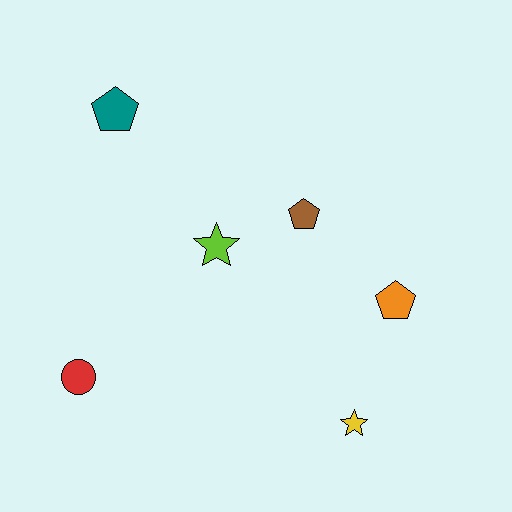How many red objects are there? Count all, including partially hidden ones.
There is 1 red object.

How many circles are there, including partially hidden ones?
There is 1 circle.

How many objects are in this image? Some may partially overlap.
There are 6 objects.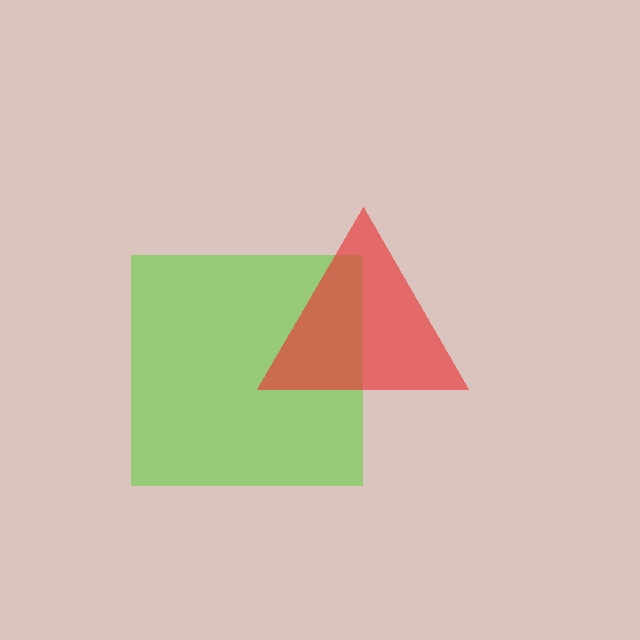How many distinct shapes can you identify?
There are 2 distinct shapes: a lime square, a red triangle.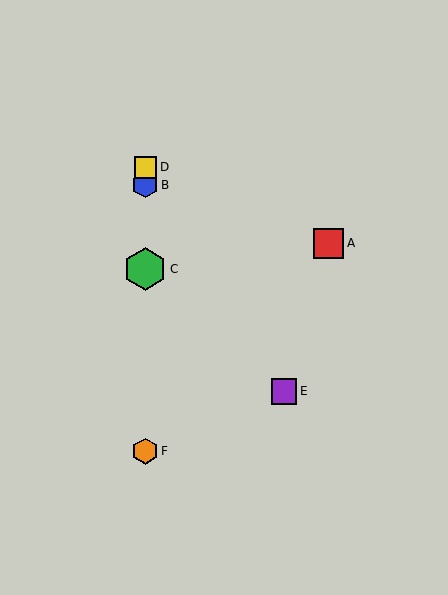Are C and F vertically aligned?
Yes, both are at x≈145.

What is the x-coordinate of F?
Object F is at x≈145.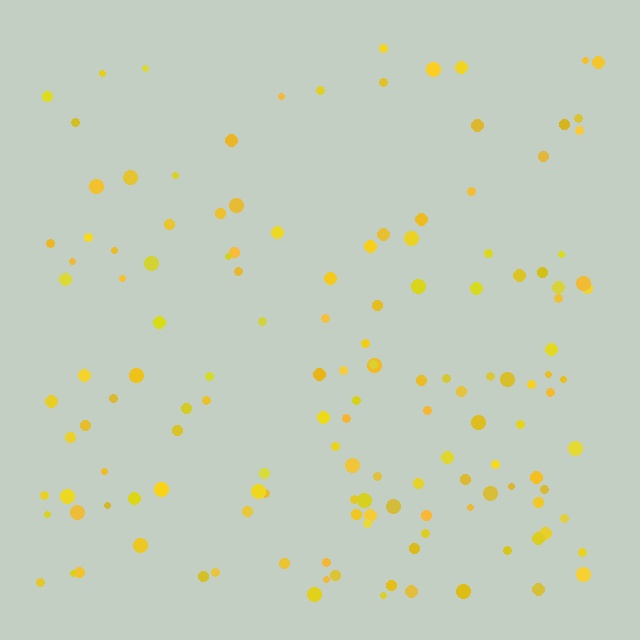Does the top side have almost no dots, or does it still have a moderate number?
Still a moderate number, just noticeably fewer than the bottom.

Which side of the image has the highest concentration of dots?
The bottom.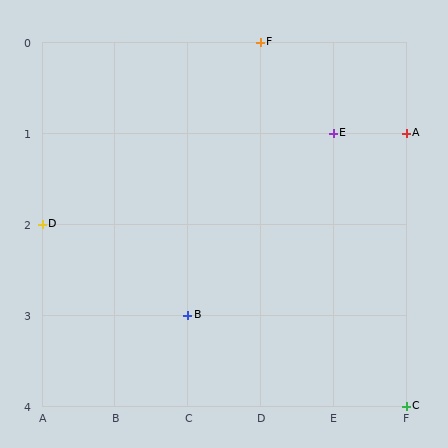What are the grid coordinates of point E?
Point E is at grid coordinates (E, 1).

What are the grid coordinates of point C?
Point C is at grid coordinates (F, 4).